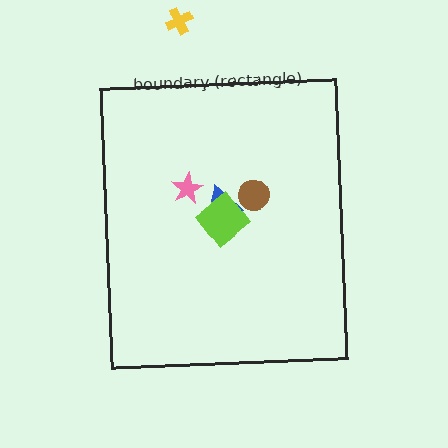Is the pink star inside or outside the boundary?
Inside.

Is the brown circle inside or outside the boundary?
Inside.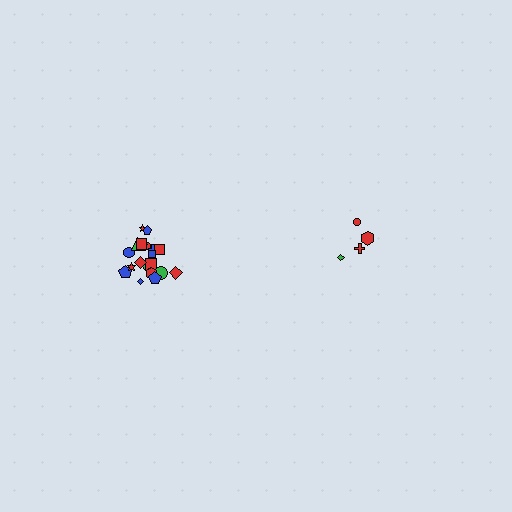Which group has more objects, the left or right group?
The left group.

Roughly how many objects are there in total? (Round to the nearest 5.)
Roughly 25 objects in total.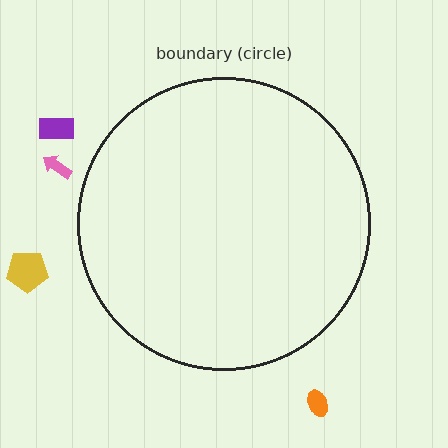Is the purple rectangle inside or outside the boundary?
Outside.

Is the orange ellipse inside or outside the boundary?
Outside.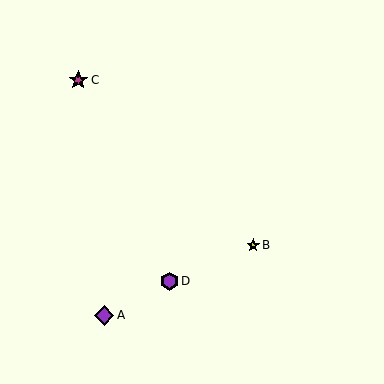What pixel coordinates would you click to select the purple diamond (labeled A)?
Click at (104, 315) to select the purple diamond A.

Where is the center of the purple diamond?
The center of the purple diamond is at (104, 315).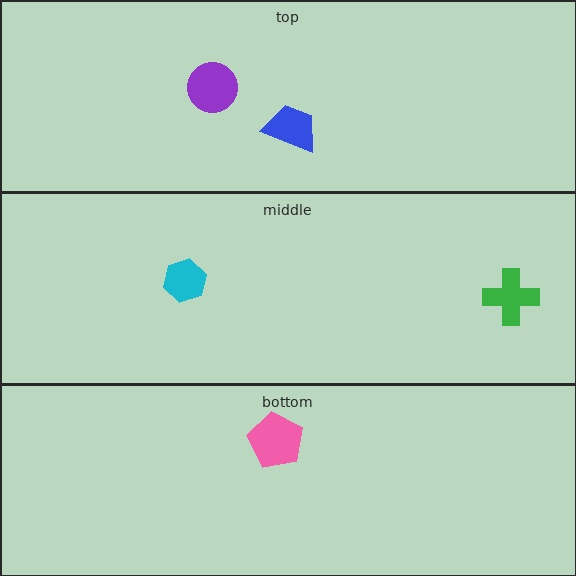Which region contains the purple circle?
The top region.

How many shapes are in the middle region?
2.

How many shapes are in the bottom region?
1.